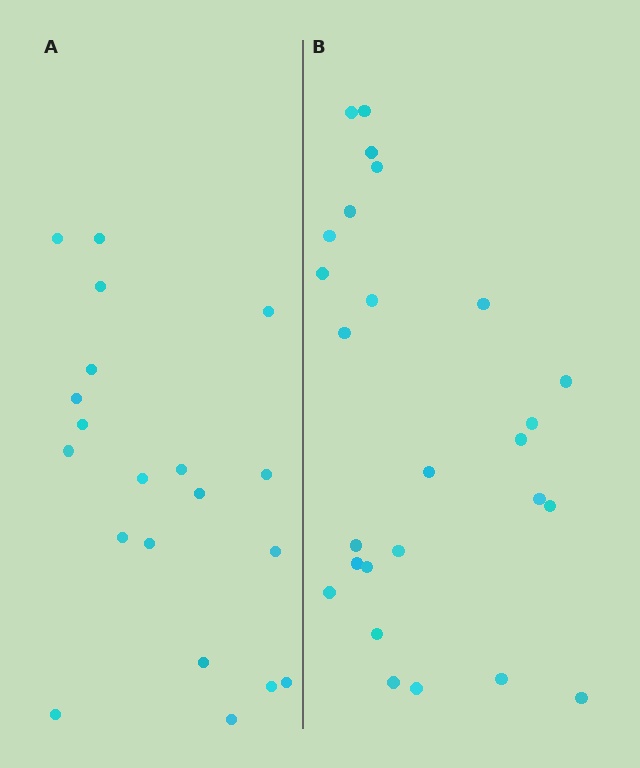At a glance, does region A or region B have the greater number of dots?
Region B (the right region) has more dots.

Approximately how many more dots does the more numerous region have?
Region B has about 6 more dots than region A.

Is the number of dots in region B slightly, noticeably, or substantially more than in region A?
Region B has noticeably more, but not dramatically so. The ratio is roughly 1.3 to 1.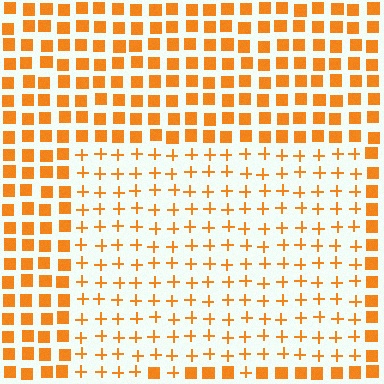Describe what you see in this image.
The image is filled with small orange elements arranged in a uniform grid. A rectangle-shaped region contains plus signs, while the surrounding area contains squares. The boundary is defined purely by the change in element shape.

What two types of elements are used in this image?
The image uses plus signs inside the rectangle region and squares outside it.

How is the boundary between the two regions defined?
The boundary is defined by a change in element shape: plus signs inside vs. squares outside. All elements share the same color and spacing.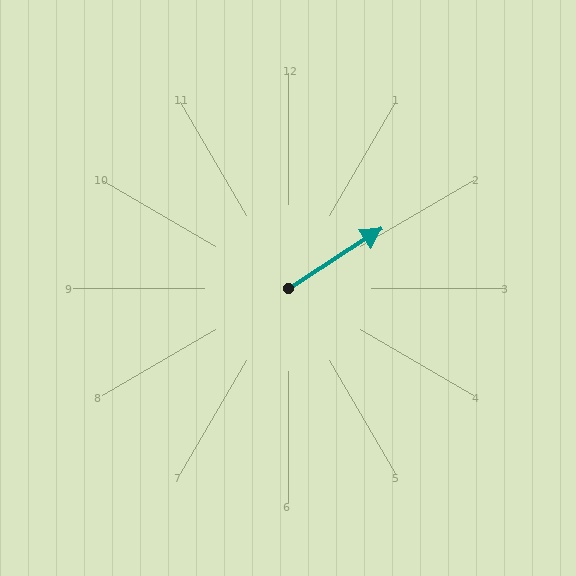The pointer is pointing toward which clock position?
Roughly 2 o'clock.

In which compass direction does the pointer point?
Northeast.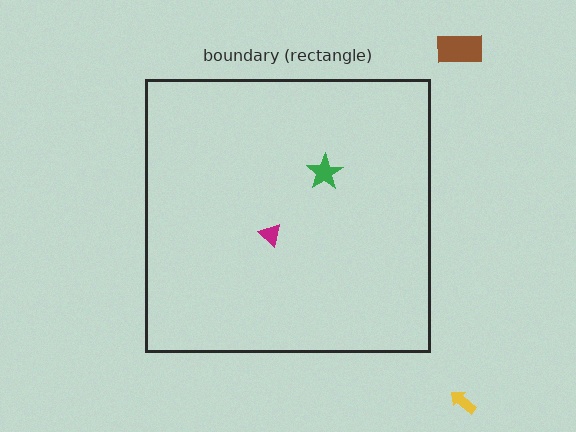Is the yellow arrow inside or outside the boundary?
Outside.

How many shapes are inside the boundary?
2 inside, 2 outside.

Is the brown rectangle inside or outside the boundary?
Outside.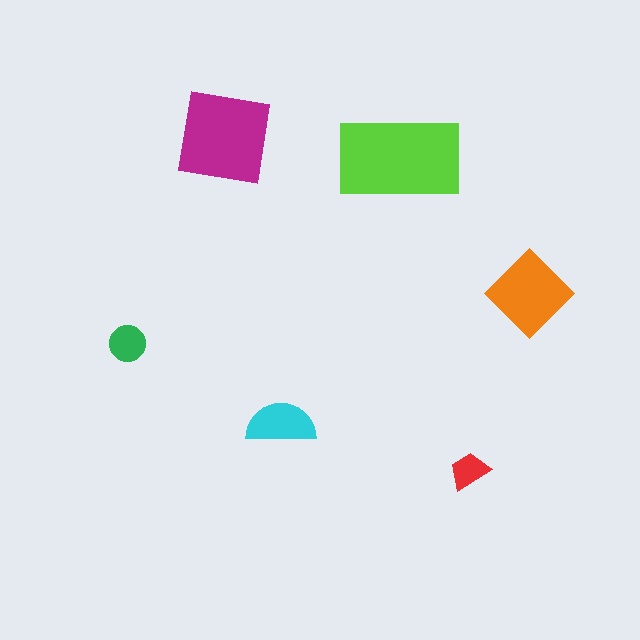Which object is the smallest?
The red trapezoid.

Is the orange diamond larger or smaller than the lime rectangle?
Smaller.